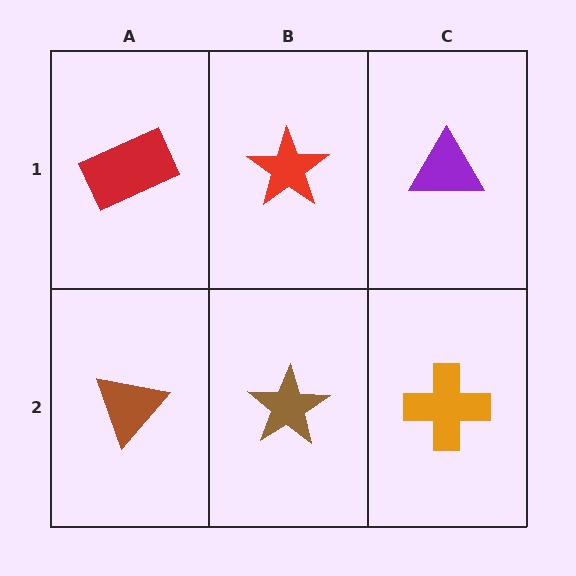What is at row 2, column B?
A brown star.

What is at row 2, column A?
A brown triangle.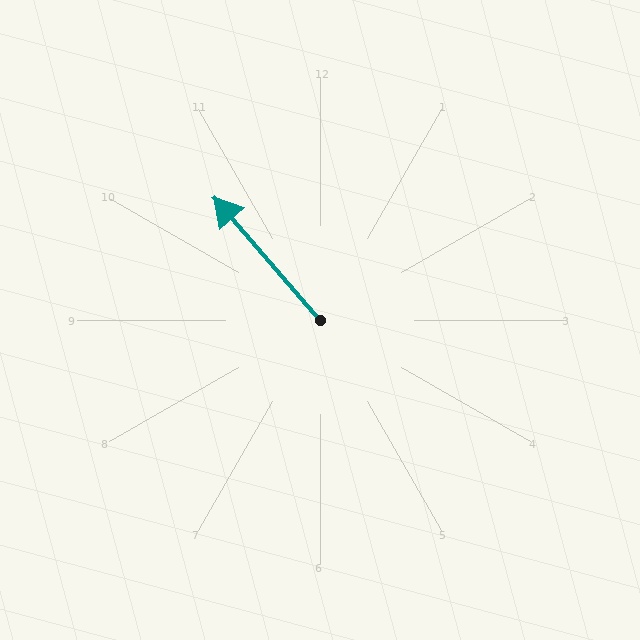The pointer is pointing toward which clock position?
Roughly 11 o'clock.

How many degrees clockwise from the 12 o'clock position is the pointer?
Approximately 319 degrees.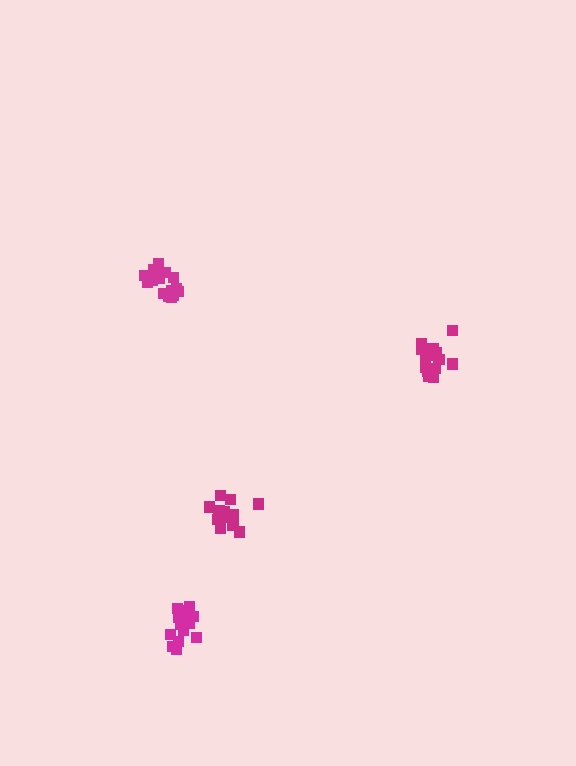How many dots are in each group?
Group 1: 16 dots, Group 2: 16 dots, Group 3: 15 dots, Group 4: 14 dots (61 total).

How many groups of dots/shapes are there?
There are 4 groups.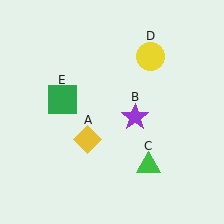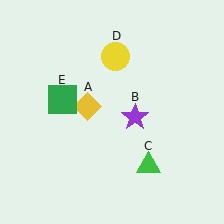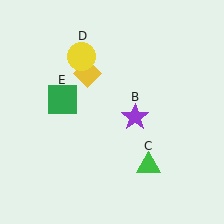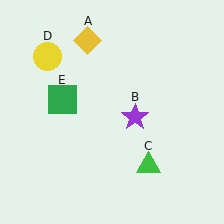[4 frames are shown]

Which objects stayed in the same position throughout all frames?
Purple star (object B) and green triangle (object C) and green square (object E) remained stationary.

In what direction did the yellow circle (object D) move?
The yellow circle (object D) moved left.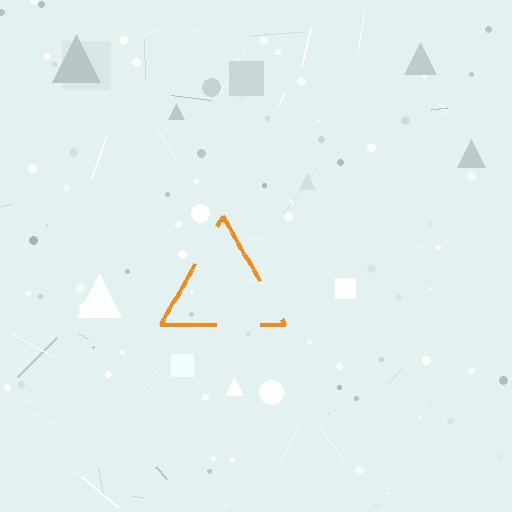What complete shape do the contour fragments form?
The contour fragments form a triangle.